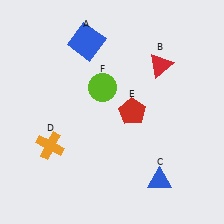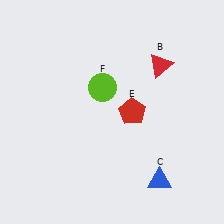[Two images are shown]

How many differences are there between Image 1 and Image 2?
There are 2 differences between the two images.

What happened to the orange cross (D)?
The orange cross (D) was removed in Image 2. It was in the bottom-left area of Image 1.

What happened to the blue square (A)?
The blue square (A) was removed in Image 2. It was in the top-left area of Image 1.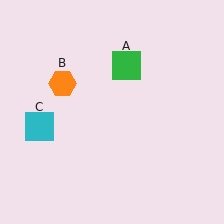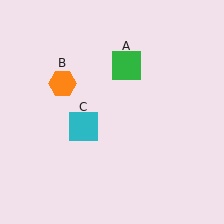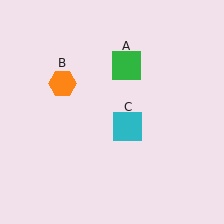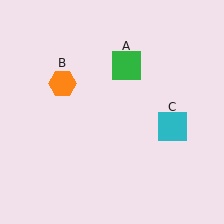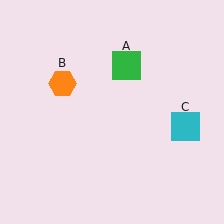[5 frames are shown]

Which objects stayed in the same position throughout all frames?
Green square (object A) and orange hexagon (object B) remained stationary.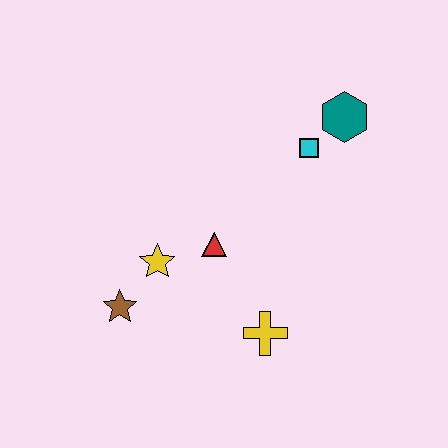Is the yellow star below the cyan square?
Yes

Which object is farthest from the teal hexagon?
The brown star is farthest from the teal hexagon.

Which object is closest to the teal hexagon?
The cyan square is closest to the teal hexagon.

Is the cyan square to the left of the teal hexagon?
Yes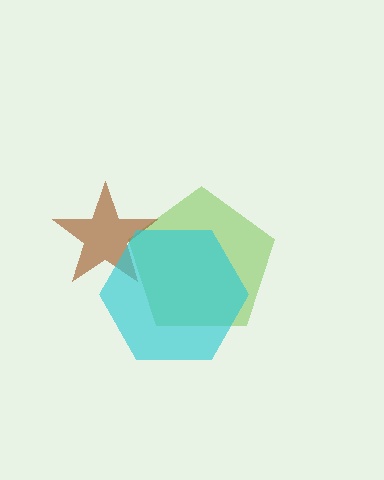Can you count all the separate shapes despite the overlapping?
Yes, there are 3 separate shapes.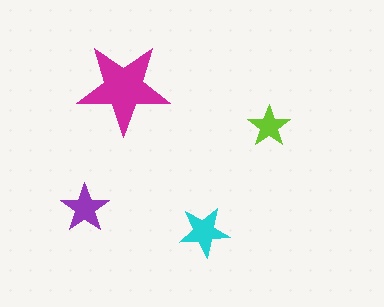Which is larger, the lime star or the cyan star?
The cyan one.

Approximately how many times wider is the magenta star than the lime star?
About 2 times wider.